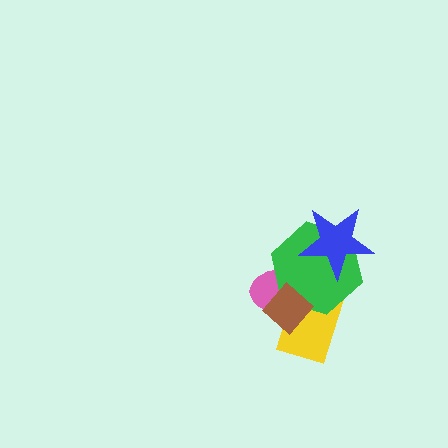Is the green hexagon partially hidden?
Yes, it is partially covered by another shape.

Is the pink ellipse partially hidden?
Yes, it is partially covered by another shape.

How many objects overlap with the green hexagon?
4 objects overlap with the green hexagon.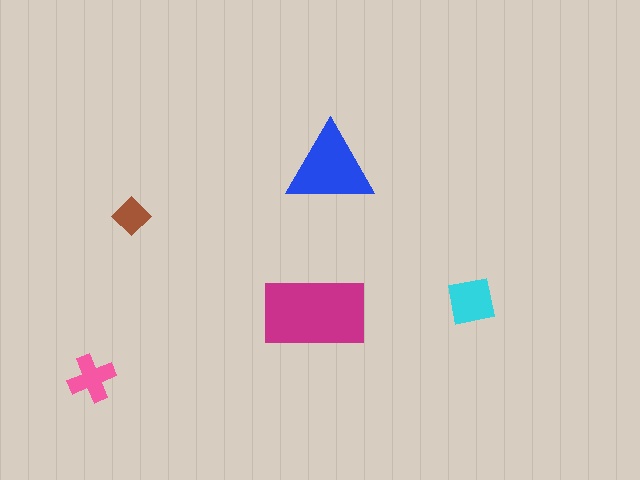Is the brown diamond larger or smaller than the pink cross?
Smaller.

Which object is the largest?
The magenta rectangle.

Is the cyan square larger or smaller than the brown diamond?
Larger.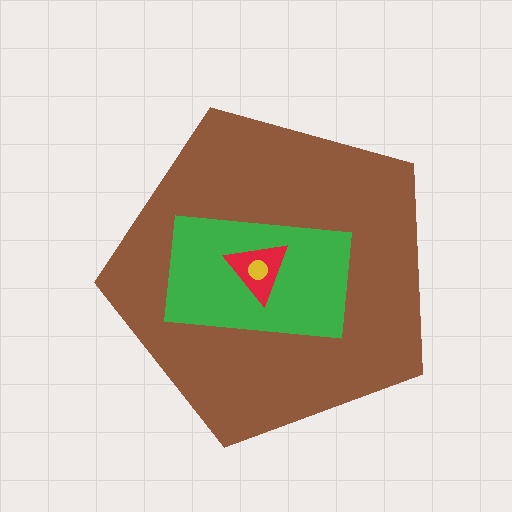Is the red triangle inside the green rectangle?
Yes.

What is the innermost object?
The yellow circle.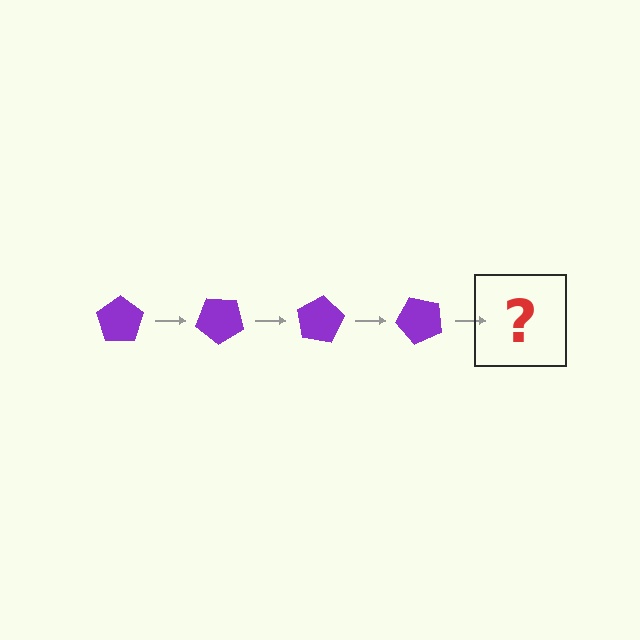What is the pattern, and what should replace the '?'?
The pattern is that the pentagon rotates 40 degrees each step. The '?' should be a purple pentagon rotated 160 degrees.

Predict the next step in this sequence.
The next step is a purple pentagon rotated 160 degrees.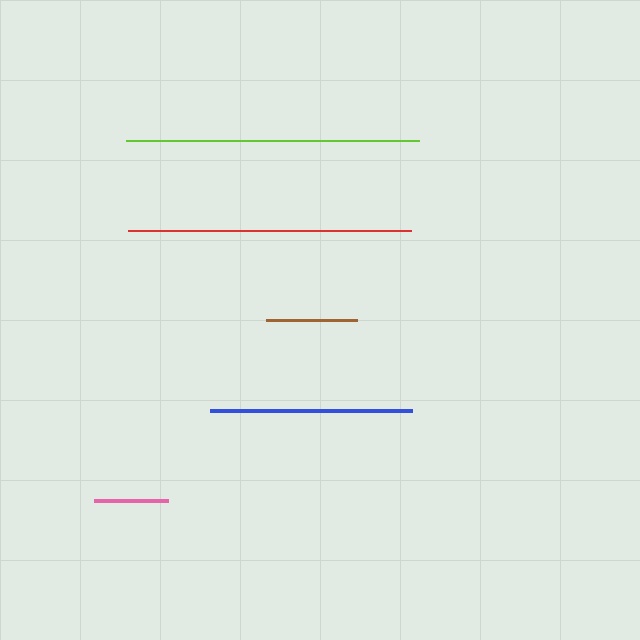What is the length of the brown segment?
The brown segment is approximately 90 pixels long.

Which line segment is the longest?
The lime line is the longest at approximately 292 pixels.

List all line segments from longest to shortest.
From longest to shortest: lime, red, blue, brown, pink.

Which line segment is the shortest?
The pink line is the shortest at approximately 74 pixels.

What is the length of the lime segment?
The lime segment is approximately 292 pixels long.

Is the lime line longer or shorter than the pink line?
The lime line is longer than the pink line.